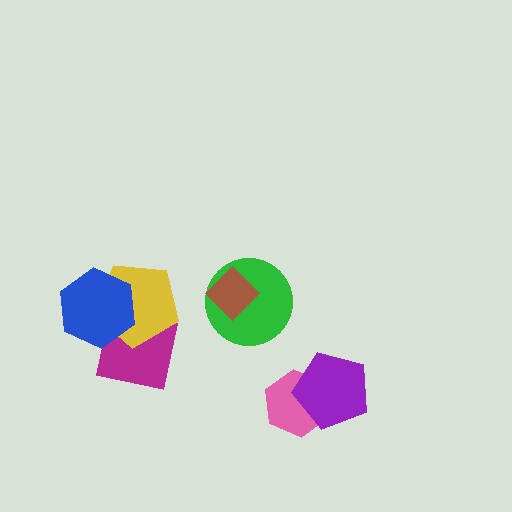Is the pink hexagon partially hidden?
Yes, it is partially covered by another shape.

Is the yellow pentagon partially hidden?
Yes, it is partially covered by another shape.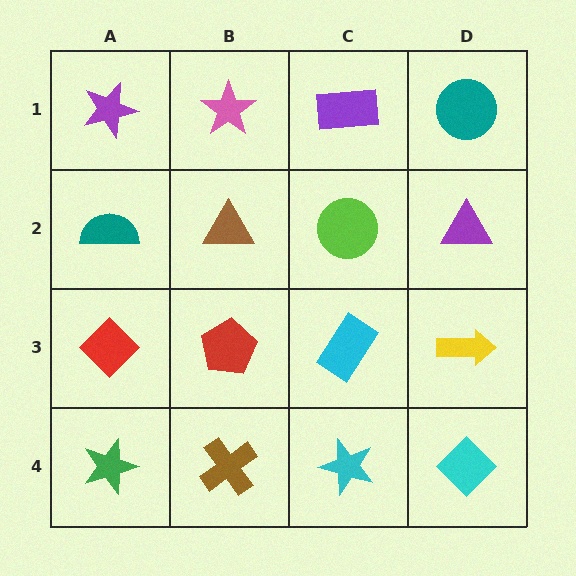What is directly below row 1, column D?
A purple triangle.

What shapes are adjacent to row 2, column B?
A pink star (row 1, column B), a red pentagon (row 3, column B), a teal semicircle (row 2, column A), a lime circle (row 2, column C).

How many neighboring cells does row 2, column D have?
3.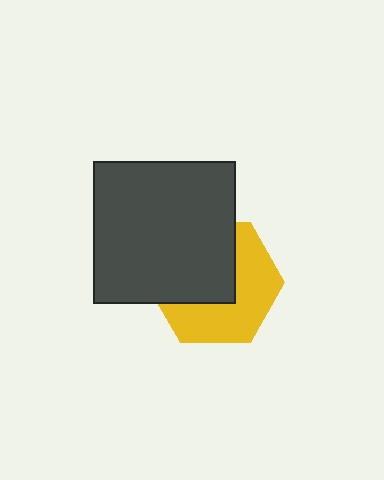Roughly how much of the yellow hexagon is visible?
About half of it is visible (roughly 52%).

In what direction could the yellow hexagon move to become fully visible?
The yellow hexagon could move toward the lower-right. That would shift it out from behind the dark gray square entirely.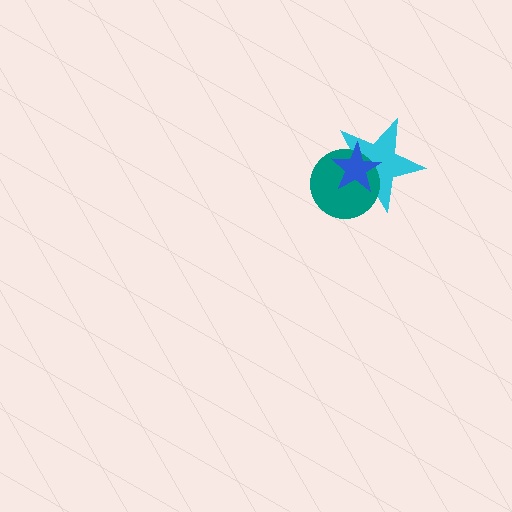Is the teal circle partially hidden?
Yes, it is partially covered by another shape.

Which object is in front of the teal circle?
The blue star is in front of the teal circle.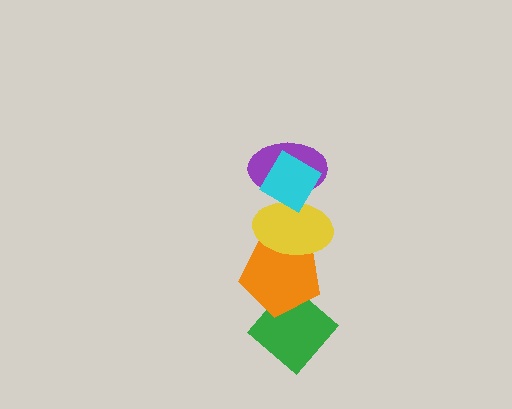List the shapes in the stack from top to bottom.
From top to bottom: the cyan diamond, the purple ellipse, the yellow ellipse, the orange pentagon, the green diamond.